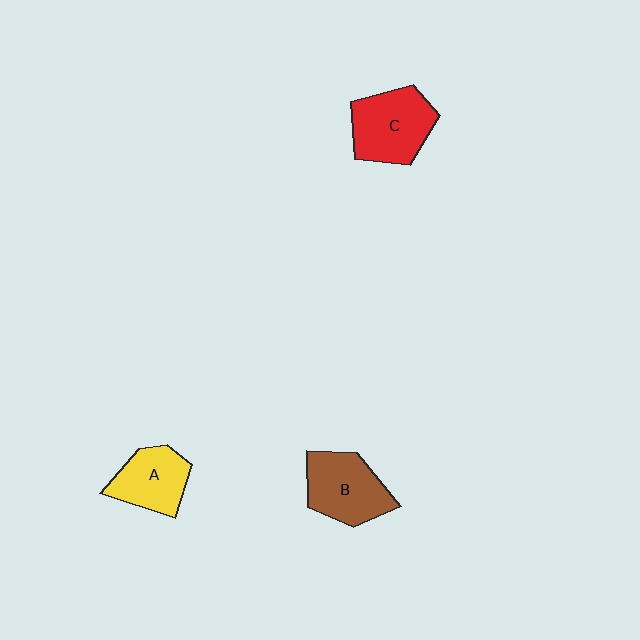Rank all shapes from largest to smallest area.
From largest to smallest: C (red), B (brown), A (yellow).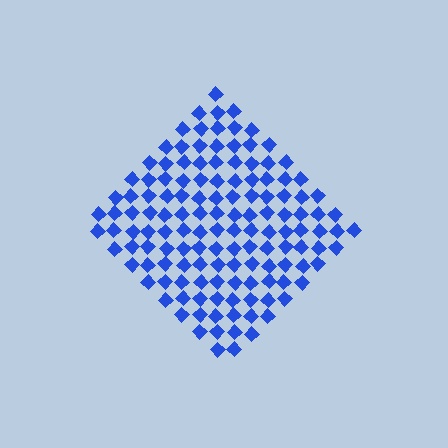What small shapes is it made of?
It is made of small diamonds.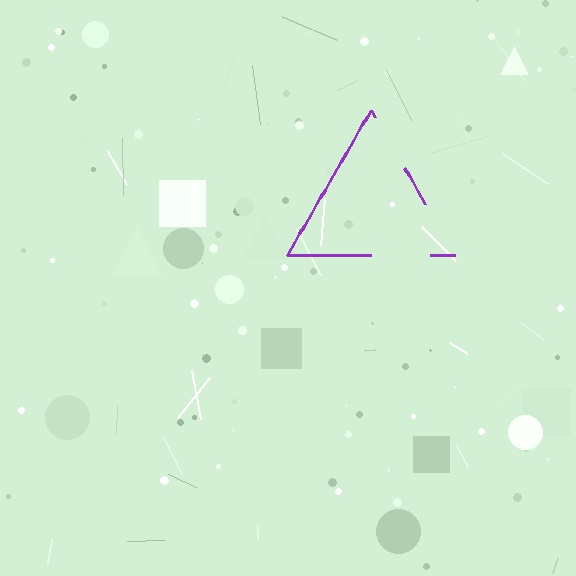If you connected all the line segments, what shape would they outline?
They would outline a triangle.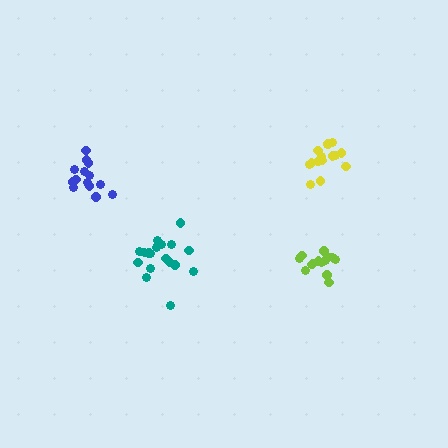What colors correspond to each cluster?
The clusters are colored: teal, yellow, blue, lime.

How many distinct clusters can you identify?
There are 4 distinct clusters.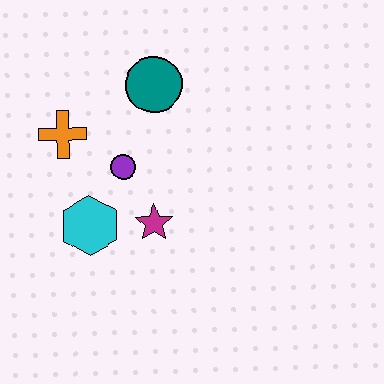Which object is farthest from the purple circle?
The teal circle is farthest from the purple circle.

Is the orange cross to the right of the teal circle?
No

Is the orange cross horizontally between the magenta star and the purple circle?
No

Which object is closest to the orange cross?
The purple circle is closest to the orange cross.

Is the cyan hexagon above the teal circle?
No